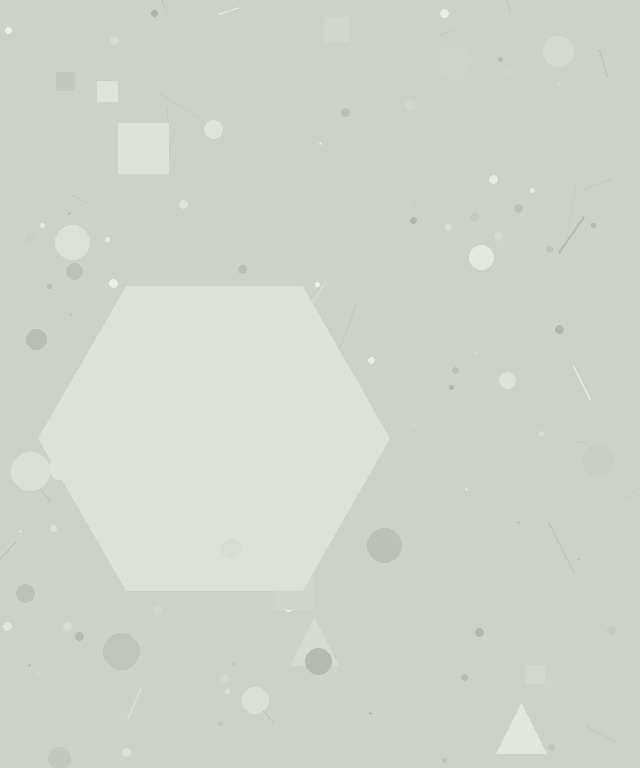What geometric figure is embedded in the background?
A hexagon is embedded in the background.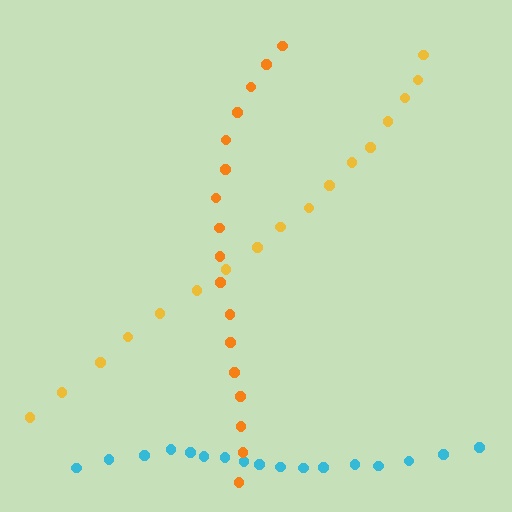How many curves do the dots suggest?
There are 3 distinct paths.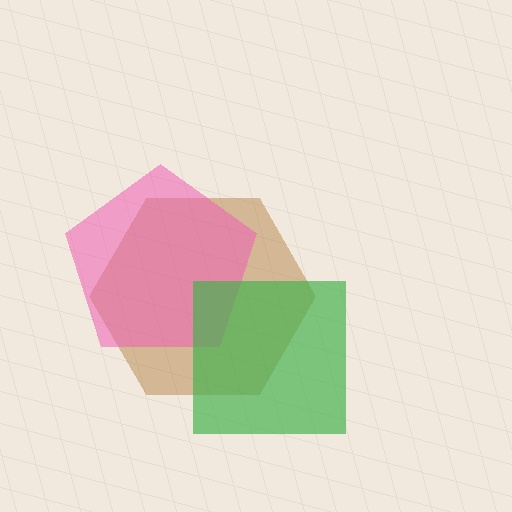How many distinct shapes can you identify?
There are 3 distinct shapes: a brown hexagon, a pink pentagon, a green square.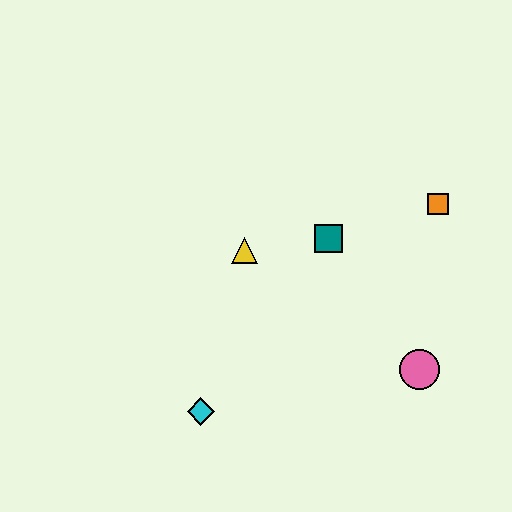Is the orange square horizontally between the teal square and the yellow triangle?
No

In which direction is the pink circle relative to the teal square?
The pink circle is below the teal square.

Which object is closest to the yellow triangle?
The teal square is closest to the yellow triangle.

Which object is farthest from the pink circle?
The cyan diamond is farthest from the pink circle.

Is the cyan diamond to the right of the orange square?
No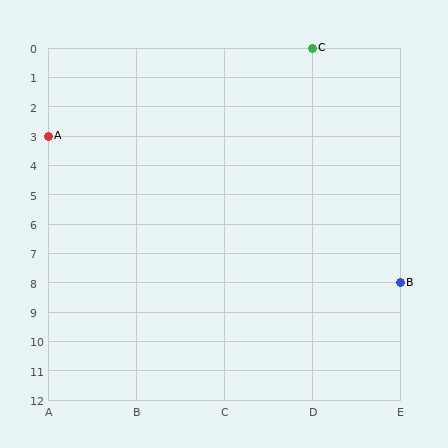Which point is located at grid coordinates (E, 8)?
Point B is at (E, 8).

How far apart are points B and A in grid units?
Points B and A are 4 columns and 5 rows apart (about 6.4 grid units diagonally).